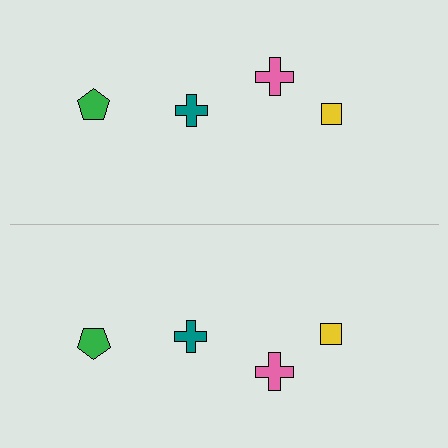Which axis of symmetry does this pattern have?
The pattern has a horizontal axis of symmetry running through the center of the image.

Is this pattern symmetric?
Yes, this pattern has bilateral (reflection) symmetry.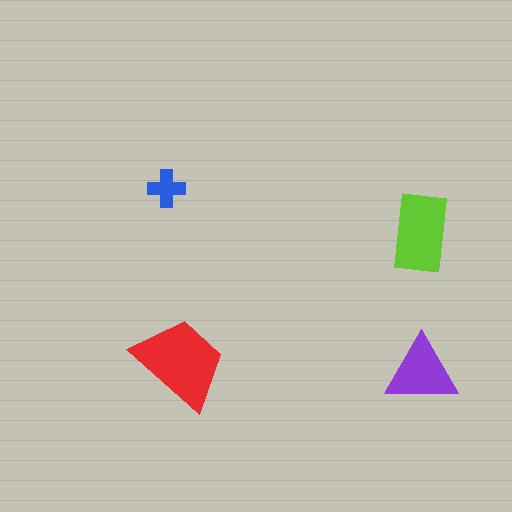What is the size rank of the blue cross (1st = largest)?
4th.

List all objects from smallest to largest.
The blue cross, the purple triangle, the lime rectangle, the red trapezoid.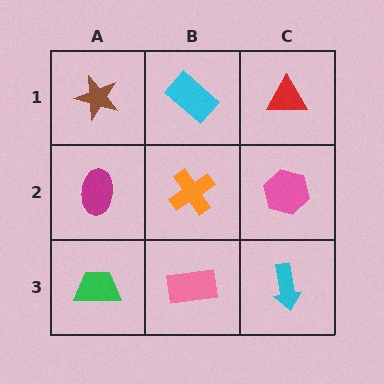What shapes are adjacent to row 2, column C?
A red triangle (row 1, column C), a cyan arrow (row 3, column C), an orange cross (row 2, column B).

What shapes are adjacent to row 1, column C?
A pink hexagon (row 2, column C), a cyan rectangle (row 1, column B).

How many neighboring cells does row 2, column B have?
4.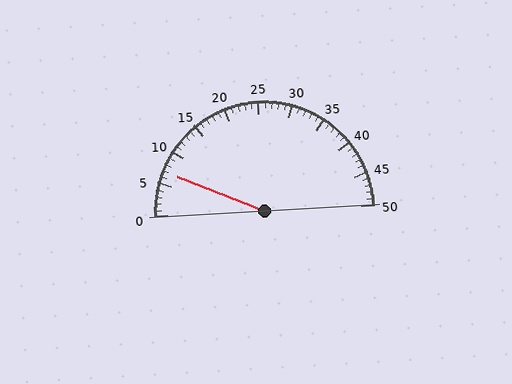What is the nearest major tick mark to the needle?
The nearest major tick mark is 5.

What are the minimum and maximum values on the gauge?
The gauge ranges from 0 to 50.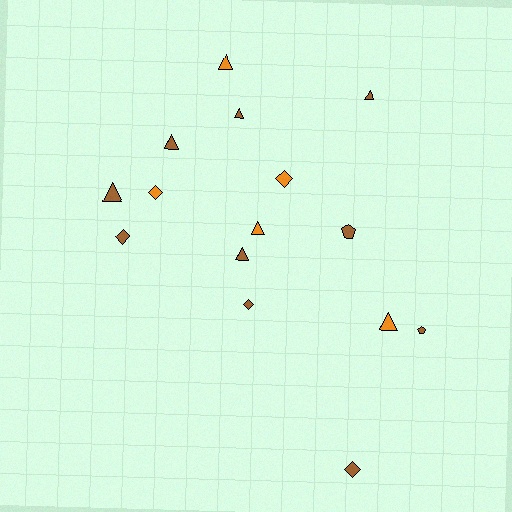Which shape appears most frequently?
Triangle, with 8 objects.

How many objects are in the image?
There are 15 objects.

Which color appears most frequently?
Brown, with 10 objects.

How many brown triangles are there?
There are 5 brown triangles.